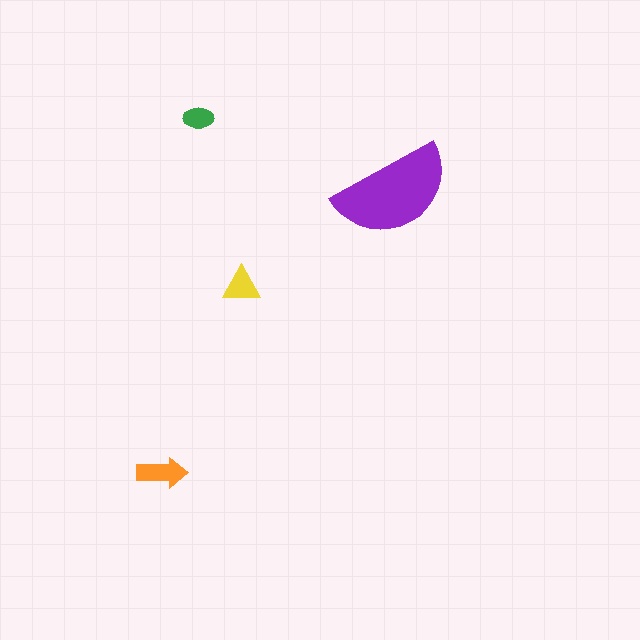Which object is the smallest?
The green ellipse.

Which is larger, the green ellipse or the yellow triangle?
The yellow triangle.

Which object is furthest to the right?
The purple semicircle is rightmost.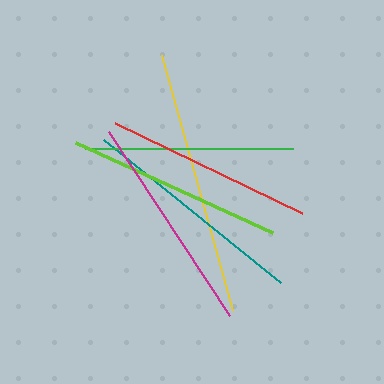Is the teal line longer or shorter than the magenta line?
The teal line is longer than the magenta line.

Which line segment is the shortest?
The red line is the shortest at approximately 208 pixels.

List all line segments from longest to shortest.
From longest to shortest: yellow, teal, magenta, lime, green, red.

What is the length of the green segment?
The green segment is approximately 208 pixels long.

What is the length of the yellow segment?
The yellow segment is approximately 265 pixels long.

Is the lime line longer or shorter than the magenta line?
The magenta line is longer than the lime line.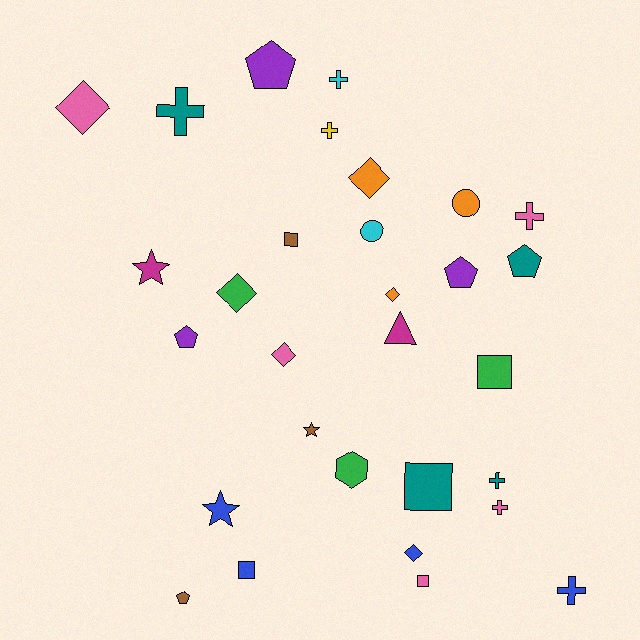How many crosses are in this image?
There are 7 crosses.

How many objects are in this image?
There are 30 objects.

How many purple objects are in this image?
There are 3 purple objects.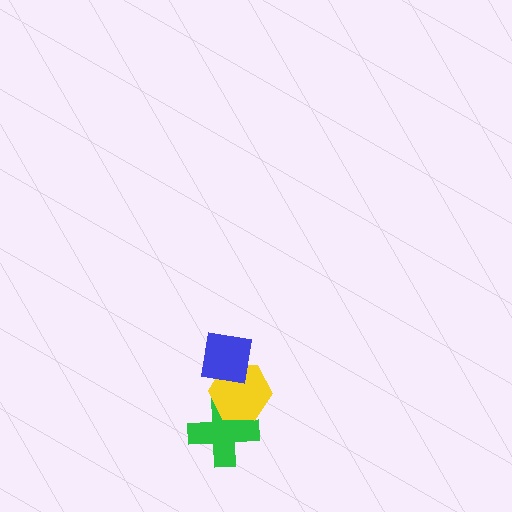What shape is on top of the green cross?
The yellow hexagon is on top of the green cross.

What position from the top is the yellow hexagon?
The yellow hexagon is 2nd from the top.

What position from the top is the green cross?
The green cross is 3rd from the top.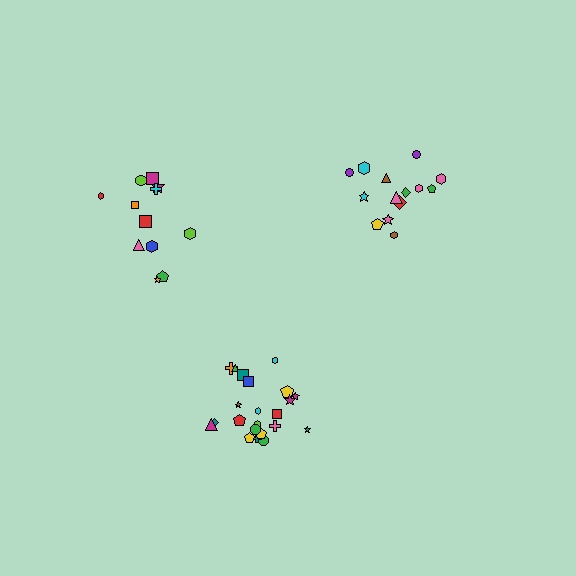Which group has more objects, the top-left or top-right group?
The top-right group.